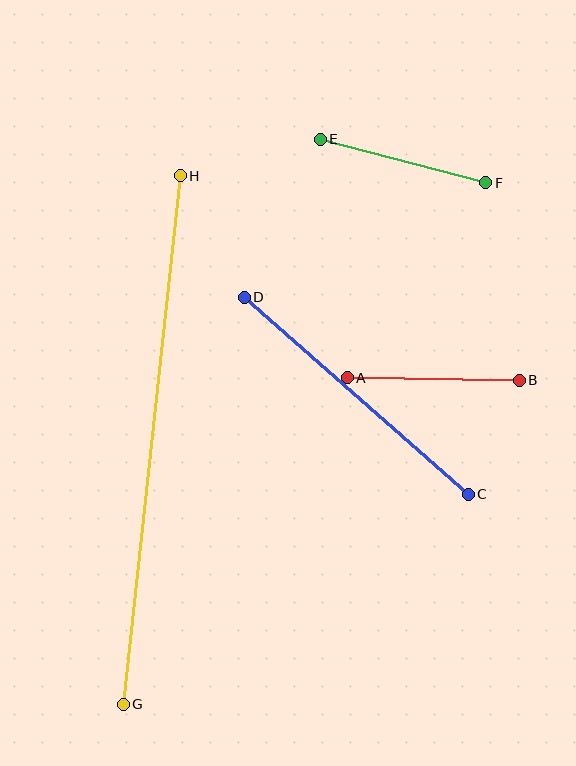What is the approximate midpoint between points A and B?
The midpoint is at approximately (433, 379) pixels.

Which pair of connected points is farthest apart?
Points G and H are farthest apart.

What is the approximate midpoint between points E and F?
The midpoint is at approximately (403, 161) pixels.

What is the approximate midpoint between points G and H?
The midpoint is at approximately (152, 440) pixels.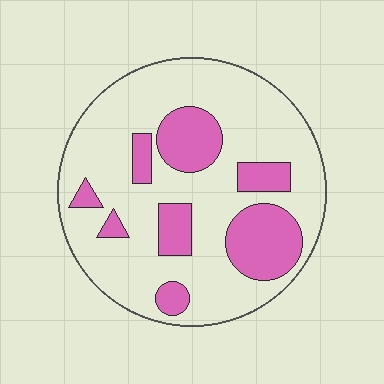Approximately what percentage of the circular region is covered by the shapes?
Approximately 25%.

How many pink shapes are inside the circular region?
8.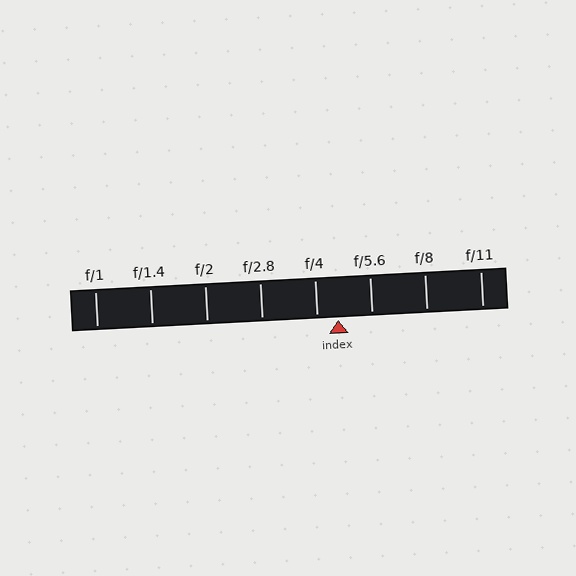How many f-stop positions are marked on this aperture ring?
There are 8 f-stop positions marked.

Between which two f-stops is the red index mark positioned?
The index mark is between f/4 and f/5.6.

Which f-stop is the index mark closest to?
The index mark is closest to f/4.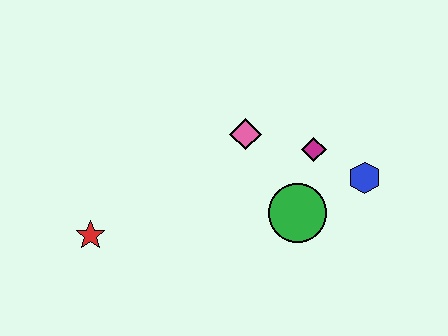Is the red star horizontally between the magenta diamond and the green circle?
No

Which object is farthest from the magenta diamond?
The red star is farthest from the magenta diamond.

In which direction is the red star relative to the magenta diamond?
The red star is to the left of the magenta diamond.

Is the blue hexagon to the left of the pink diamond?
No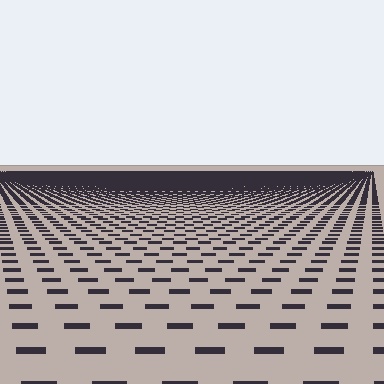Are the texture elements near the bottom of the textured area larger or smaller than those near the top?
Larger. Near the bottom, elements are closer to the viewer and appear at a bigger on-screen size.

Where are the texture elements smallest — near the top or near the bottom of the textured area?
Near the top.